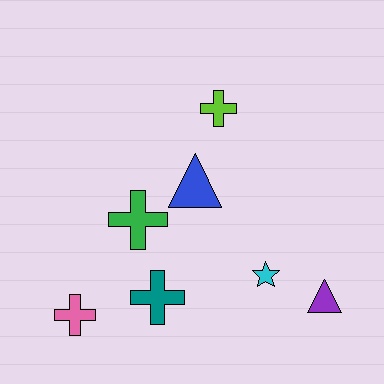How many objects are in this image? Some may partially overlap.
There are 7 objects.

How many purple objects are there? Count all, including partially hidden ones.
There is 1 purple object.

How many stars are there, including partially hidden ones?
There is 1 star.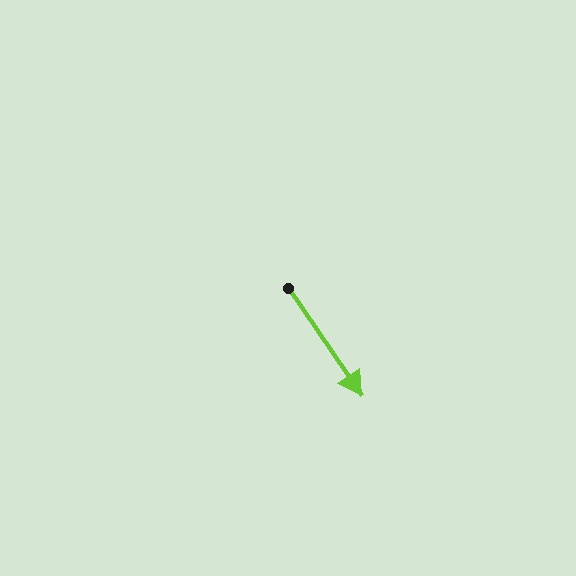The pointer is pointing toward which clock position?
Roughly 5 o'clock.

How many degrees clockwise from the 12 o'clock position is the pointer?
Approximately 145 degrees.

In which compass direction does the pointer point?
Southeast.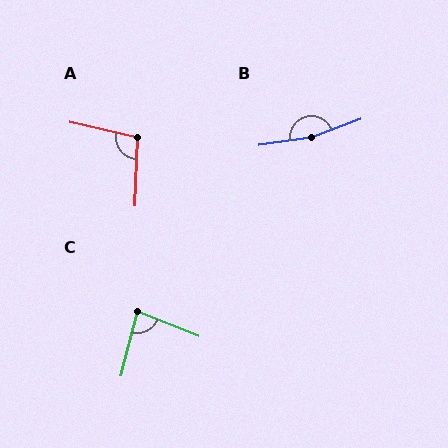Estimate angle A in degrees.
Approximately 101 degrees.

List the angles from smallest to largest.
C (83°), A (101°), B (168°).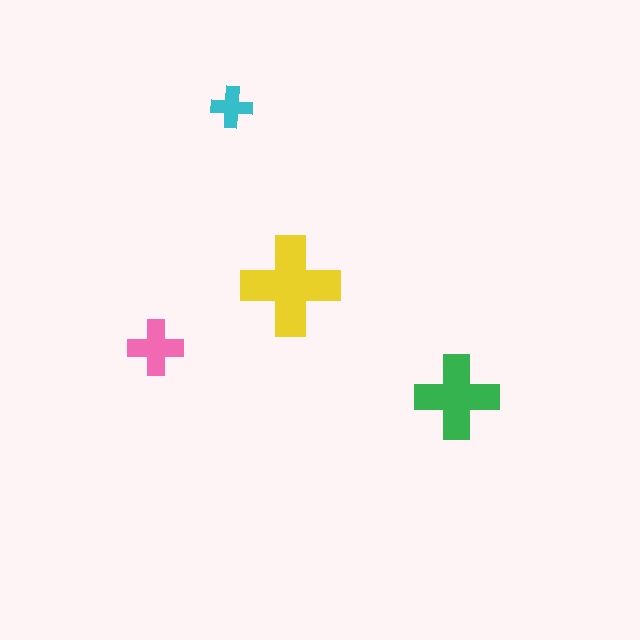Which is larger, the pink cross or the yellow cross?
The yellow one.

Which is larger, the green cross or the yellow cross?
The yellow one.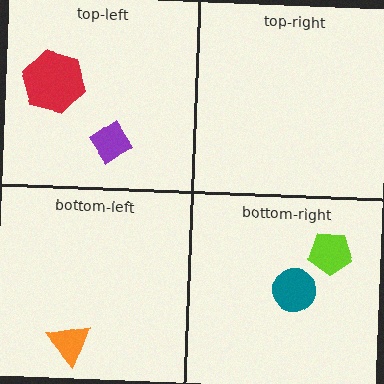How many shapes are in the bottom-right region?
2.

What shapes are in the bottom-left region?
The orange triangle.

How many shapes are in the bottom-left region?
1.